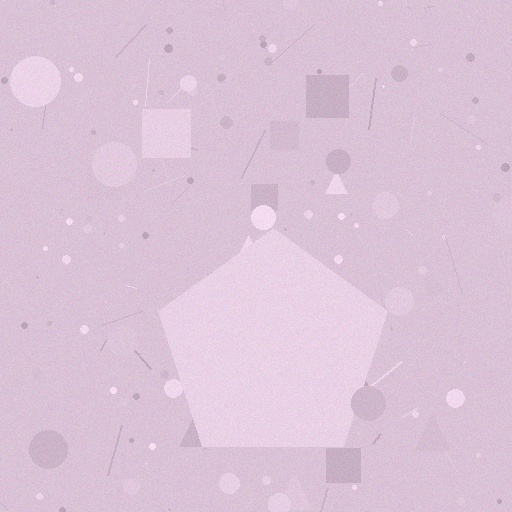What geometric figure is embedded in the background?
A pentagon is embedded in the background.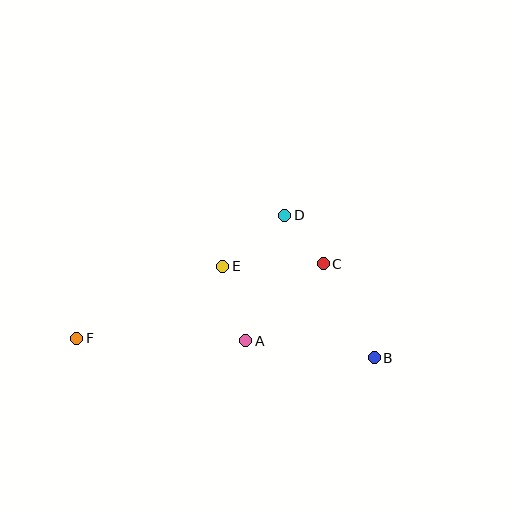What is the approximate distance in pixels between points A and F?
The distance between A and F is approximately 169 pixels.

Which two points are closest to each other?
Points C and D are closest to each other.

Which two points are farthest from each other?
Points B and F are farthest from each other.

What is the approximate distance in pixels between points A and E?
The distance between A and E is approximately 78 pixels.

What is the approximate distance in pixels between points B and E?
The distance between B and E is approximately 177 pixels.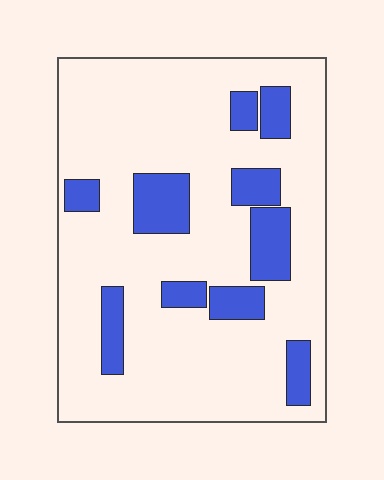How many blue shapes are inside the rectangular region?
10.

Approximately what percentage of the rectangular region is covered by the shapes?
Approximately 20%.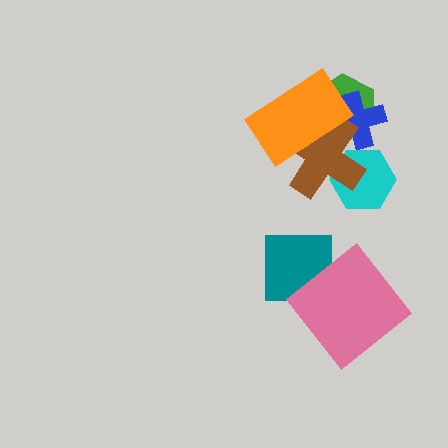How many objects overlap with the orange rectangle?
3 objects overlap with the orange rectangle.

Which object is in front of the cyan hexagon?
The brown cross is in front of the cyan hexagon.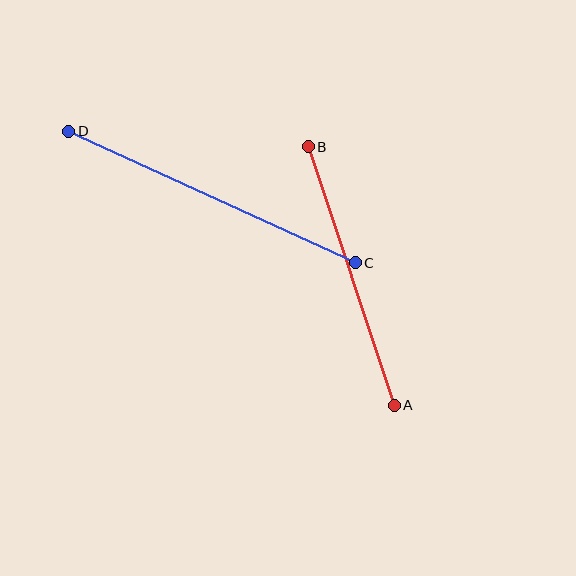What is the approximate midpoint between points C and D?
The midpoint is at approximately (212, 197) pixels.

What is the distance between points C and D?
The distance is approximately 315 pixels.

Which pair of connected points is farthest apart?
Points C and D are farthest apart.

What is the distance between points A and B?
The distance is approximately 273 pixels.